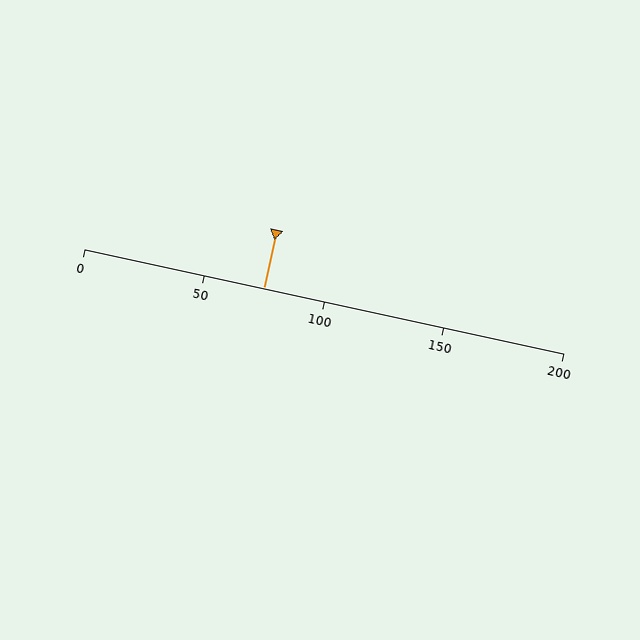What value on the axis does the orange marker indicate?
The marker indicates approximately 75.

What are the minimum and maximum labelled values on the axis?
The axis runs from 0 to 200.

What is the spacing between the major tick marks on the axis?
The major ticks are spaced 50 apart.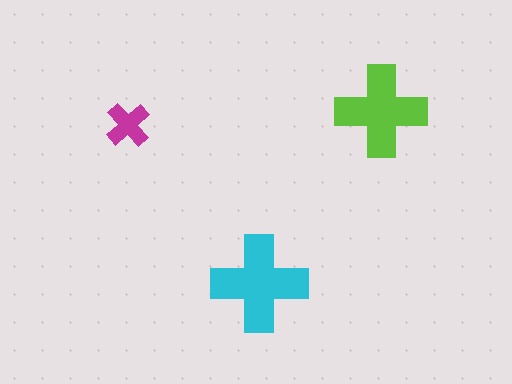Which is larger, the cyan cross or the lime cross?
The cyan one.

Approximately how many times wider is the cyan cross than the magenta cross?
About 2 times wider.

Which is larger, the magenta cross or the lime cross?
The lime one.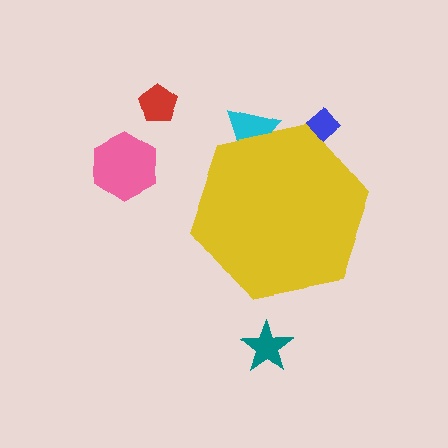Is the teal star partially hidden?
No, the teal star is fully visible.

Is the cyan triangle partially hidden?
Yes, the cyan triangle is partially hidden behind the yellow hexagon.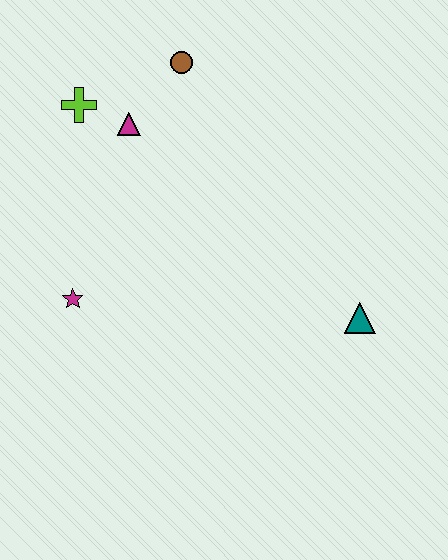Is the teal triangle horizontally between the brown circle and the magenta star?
No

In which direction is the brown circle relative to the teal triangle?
The brown circle is above the teal triangle.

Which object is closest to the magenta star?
The magenta triangle is closest to the magenta star.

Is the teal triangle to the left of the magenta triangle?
No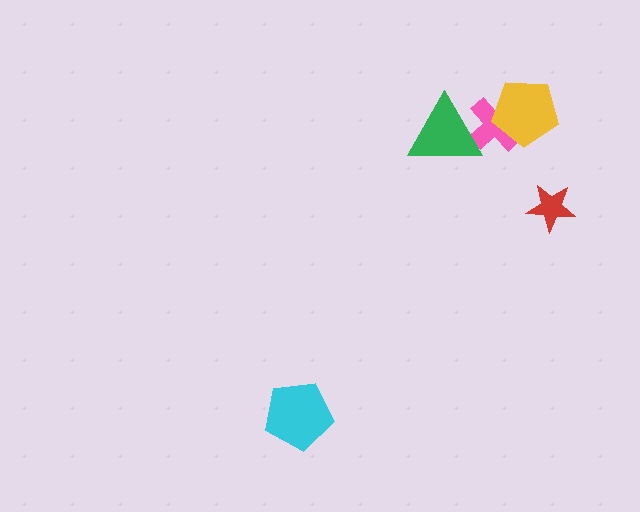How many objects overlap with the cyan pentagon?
0 objects overlap with the cyan pentagon.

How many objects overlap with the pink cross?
2 objects overlap with the pink cross.